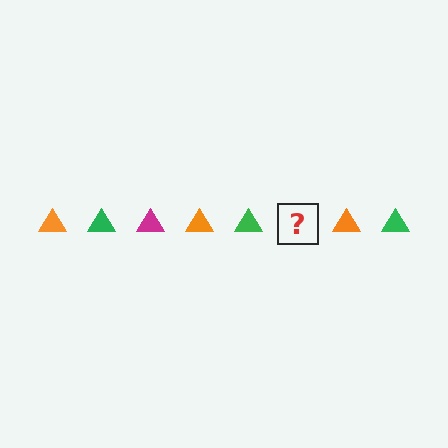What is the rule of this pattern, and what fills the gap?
The rule is that the pattern cycles through orange, green, magenta triangles. The gap should be filled with a magenta triangle.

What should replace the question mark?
The question mark should be replaced with a magenta triangle.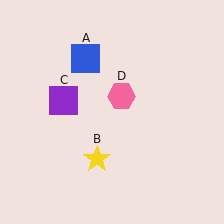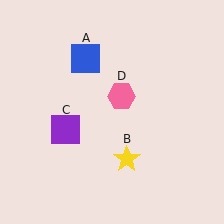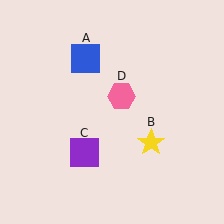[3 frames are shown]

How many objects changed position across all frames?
2 objects changed position: yellow star (object B), purple square (object C).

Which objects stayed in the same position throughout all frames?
Blue square (object A) and pink hexagon (object D) remained stationary.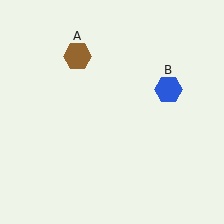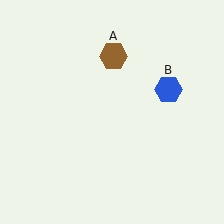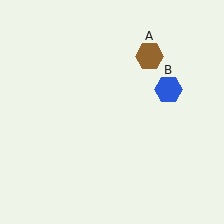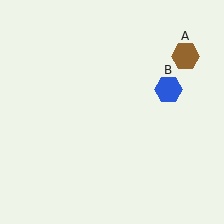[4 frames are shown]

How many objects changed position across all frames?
1 object changed position: brown hexagon (object A).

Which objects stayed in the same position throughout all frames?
Blue hexagon (object B) remained stationary.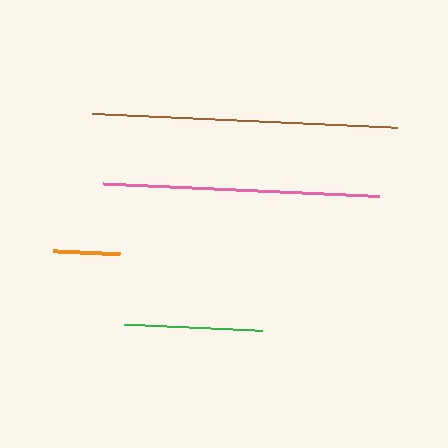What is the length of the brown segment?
The brown segment is approximately 305 pixels long.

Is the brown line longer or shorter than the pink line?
The brown line is longer than the pink line.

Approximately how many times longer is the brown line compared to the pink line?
The brown line is approximately 1.1 times the length of the pink line.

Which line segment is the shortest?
The orange line is the shortest at approximately 67 pixels.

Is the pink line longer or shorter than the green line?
The pink line is longer than the green line.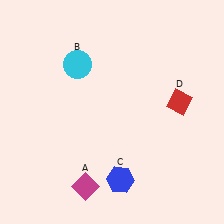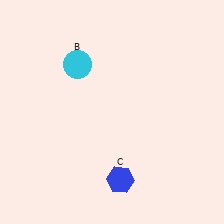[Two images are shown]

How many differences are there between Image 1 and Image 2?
There are 2 differences between the two images.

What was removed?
The magenta diamond (A), the red diamond (D) were removed in Image 2.